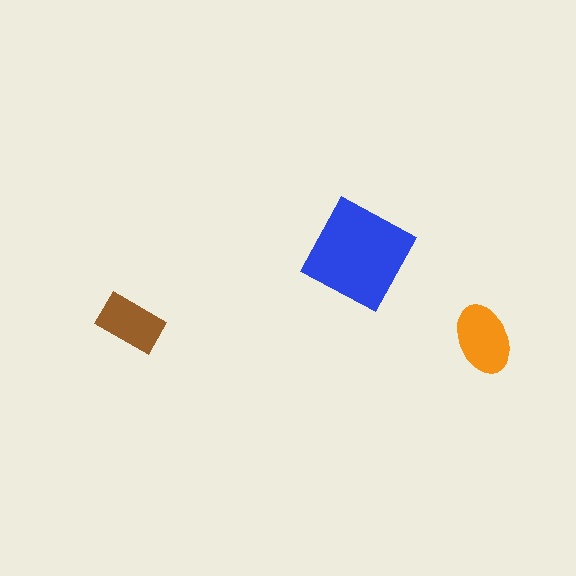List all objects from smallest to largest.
The brown rectangle, the orange ellipse, the blue diamond.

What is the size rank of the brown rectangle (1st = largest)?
3rd.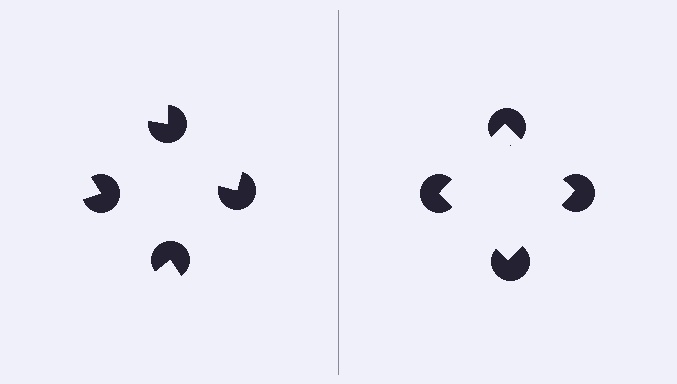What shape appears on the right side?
An illusory square.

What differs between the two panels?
The pac-man discs are positioned identically on both sides; only the wedge orientations differ. On the right they align to a square; on the left they are misaligned.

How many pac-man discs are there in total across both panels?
8 — 4 on each side.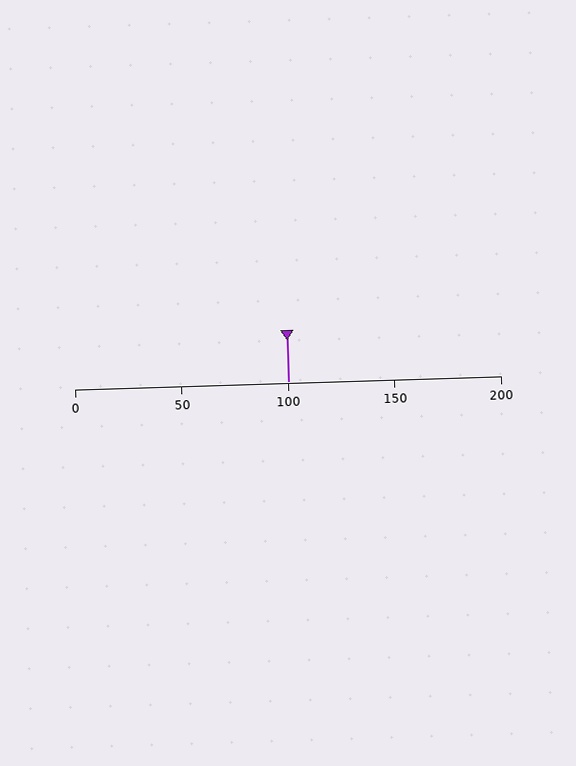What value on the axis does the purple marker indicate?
The marker indicates approximately 100.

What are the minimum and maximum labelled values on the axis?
The axis runs from 0 to 200.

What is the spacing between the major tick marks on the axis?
The major ticks are spaced 50 apart.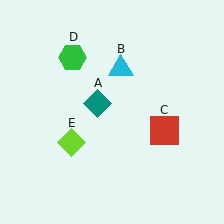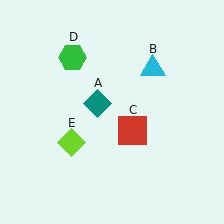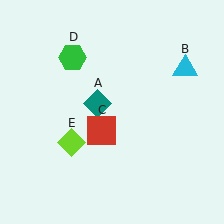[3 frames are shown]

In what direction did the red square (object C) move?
The red square (object C) moved left.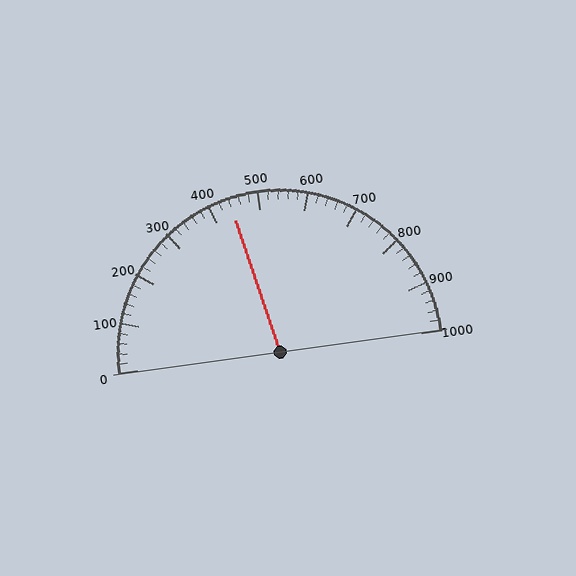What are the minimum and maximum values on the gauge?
The gauge ranges from 0 to 1000.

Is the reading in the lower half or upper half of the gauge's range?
The reading is in the lower half of the range (0 to 1000).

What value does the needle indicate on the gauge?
The needle indicates approximately 440.